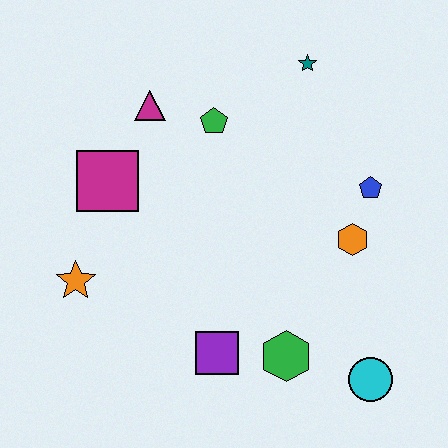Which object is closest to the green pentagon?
The magenta triangle is closest to the green pentagon.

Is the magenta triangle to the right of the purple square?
No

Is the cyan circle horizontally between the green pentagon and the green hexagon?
No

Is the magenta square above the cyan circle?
Yes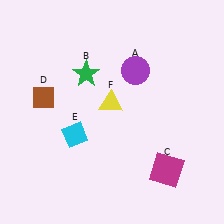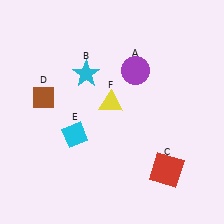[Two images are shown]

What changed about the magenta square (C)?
In Image 1, C is magenta. In Image 2, it changed to red.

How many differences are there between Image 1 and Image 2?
There are 2 differences between the two images.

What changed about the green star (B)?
In Image 1, B is green. In Image 2, it changed to cyan.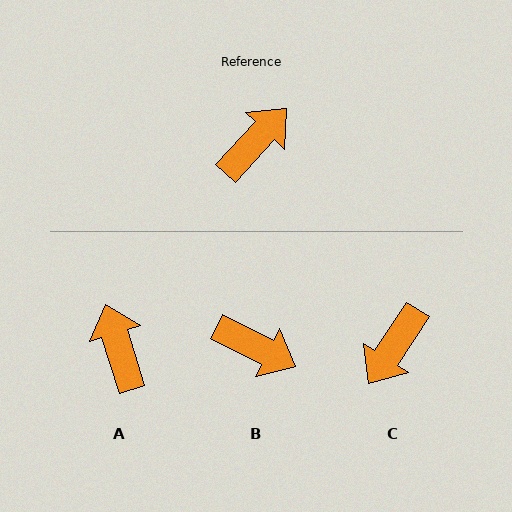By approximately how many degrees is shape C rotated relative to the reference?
Approximately 170 degrees clockwise.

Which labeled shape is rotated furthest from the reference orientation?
C, about 170 degrees away.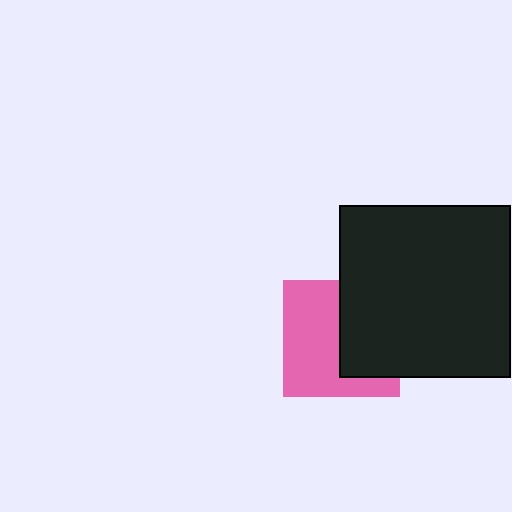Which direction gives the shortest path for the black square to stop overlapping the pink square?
Moving right gives the shortest separation.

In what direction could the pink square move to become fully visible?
The pink square could move left. That would shift it out from behind the black square entirely.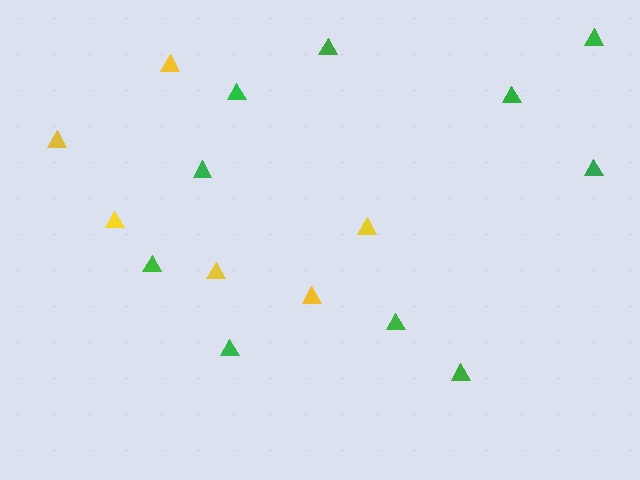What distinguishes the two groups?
There are 2 groups: one group of yellow triangles (6) and one group of green triangles (10).